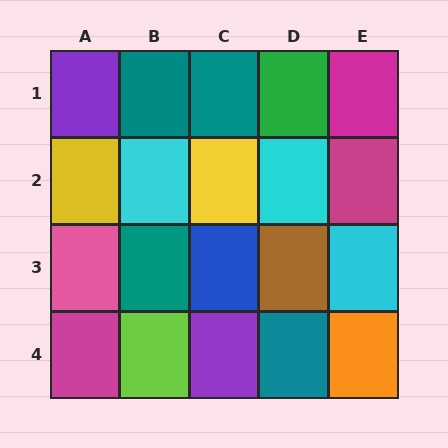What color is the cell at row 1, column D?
Green.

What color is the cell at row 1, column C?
Teal.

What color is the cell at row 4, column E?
Orange.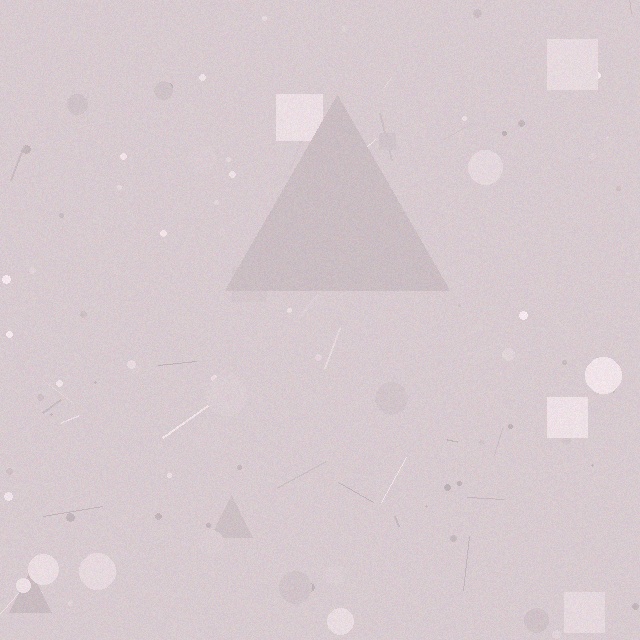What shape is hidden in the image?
A triangle is hidden in the image.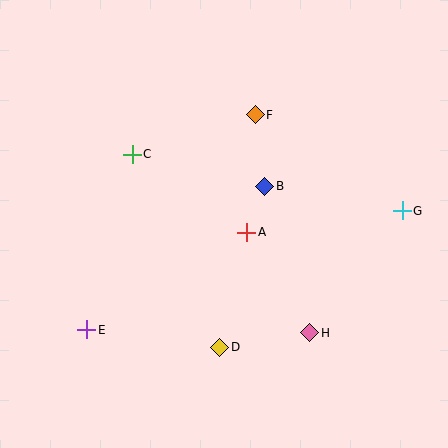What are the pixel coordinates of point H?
Point H is at (310, 333).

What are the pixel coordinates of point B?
Point B is at (265, 186).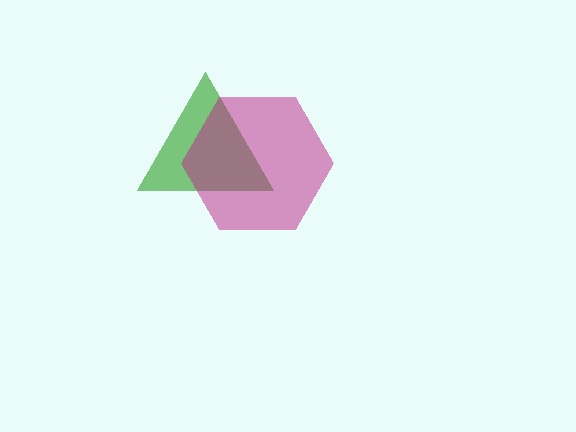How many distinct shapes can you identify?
There are 2 distinct shapes: a green triangle, a magenta hexagon.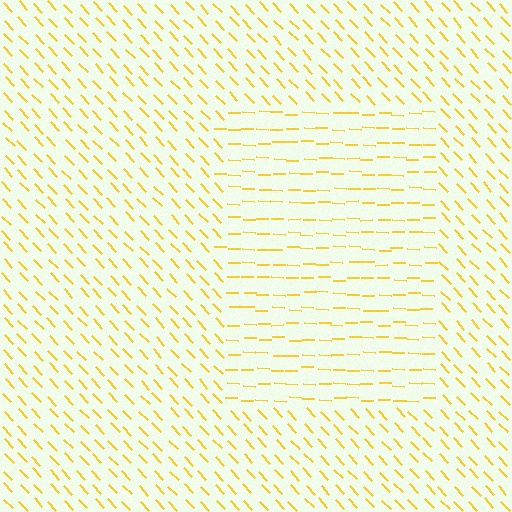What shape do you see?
I see a rectangle.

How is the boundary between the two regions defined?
The boundary is defined purely by a change in line orientation (approximately 45 degrees difference). All lines are the same color and thickness.